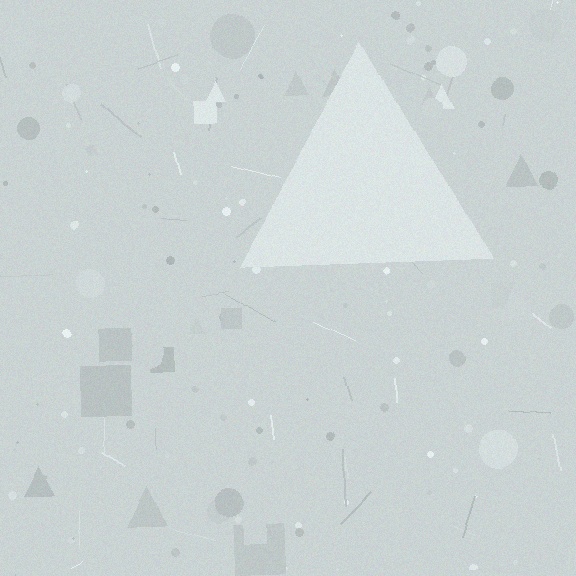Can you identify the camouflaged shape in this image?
The camouflaged shape is a triangle.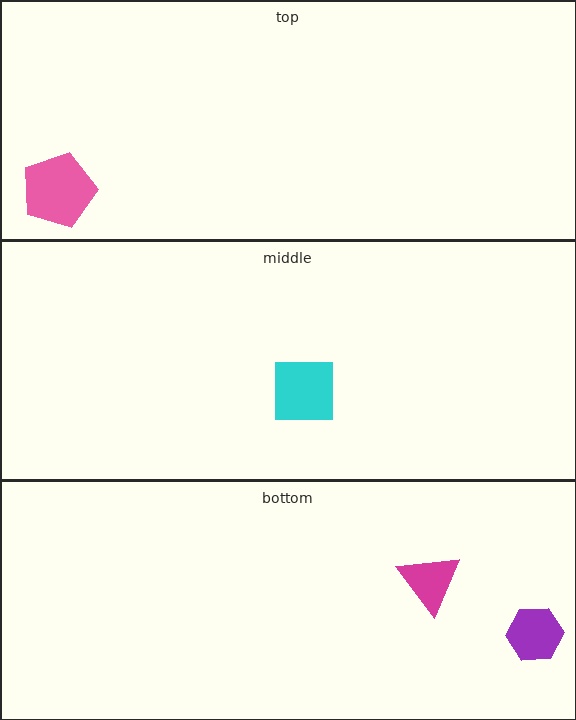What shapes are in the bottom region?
The magenta triangle, the purple hexagon.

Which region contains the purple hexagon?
The bottom region.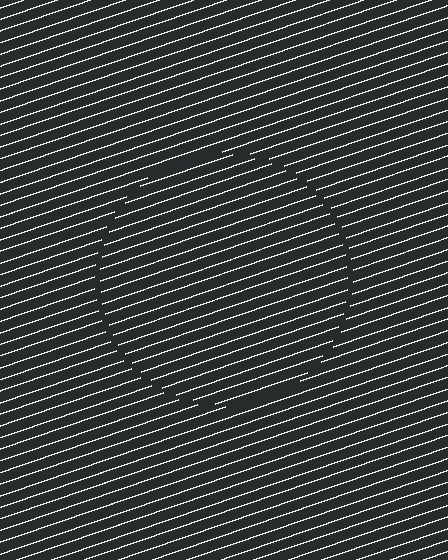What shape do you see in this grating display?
An illusory circle. The interior of the shape contains the same grating, shifted by half a period — the contour is defined by the phase discontinuity where line-ends from the inner and outer gratings abut.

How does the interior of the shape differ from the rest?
The interior of the shape contains the same grating, shifted by half a period — the contour is defined by the phase discontinuity where line-ends from the inner and outer gratings abut.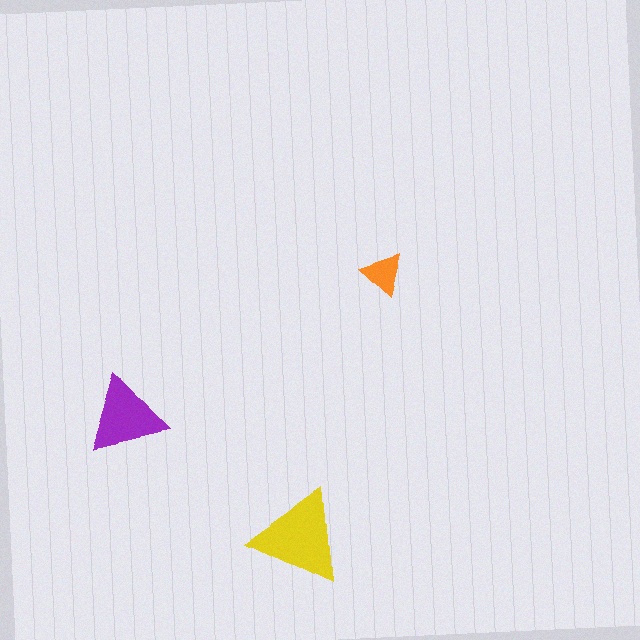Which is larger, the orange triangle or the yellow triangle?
The yellow one.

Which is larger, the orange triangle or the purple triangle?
The purple one.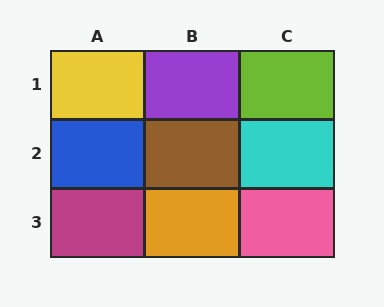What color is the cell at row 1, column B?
Purple.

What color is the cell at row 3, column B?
Orange.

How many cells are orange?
1 cell is orange.